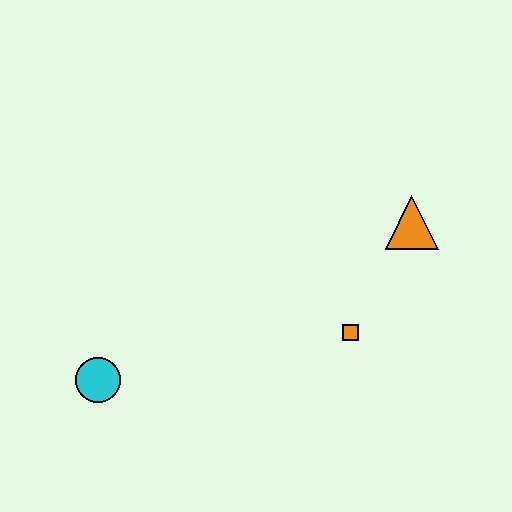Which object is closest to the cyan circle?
The orange square is closest to the cyan circle.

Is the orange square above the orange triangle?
No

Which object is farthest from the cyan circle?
The orange triangle is farthest from the cyan circle.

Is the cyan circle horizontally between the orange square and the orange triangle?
No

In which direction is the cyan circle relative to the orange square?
The cyan circle is to the left of the orange square.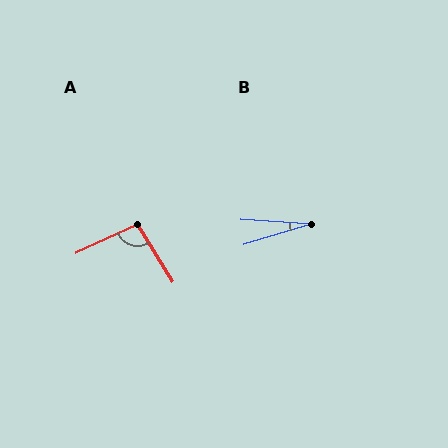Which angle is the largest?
A, at approximately 97 degrees.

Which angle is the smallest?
B, at approximately 21 degrees.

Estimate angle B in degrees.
Approximately 21 degrees.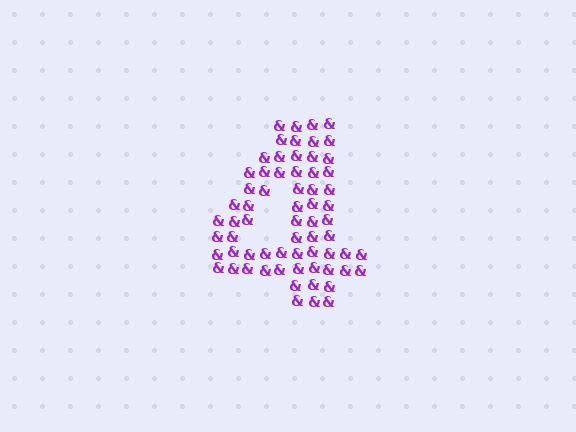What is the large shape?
The large shape is the digit 4.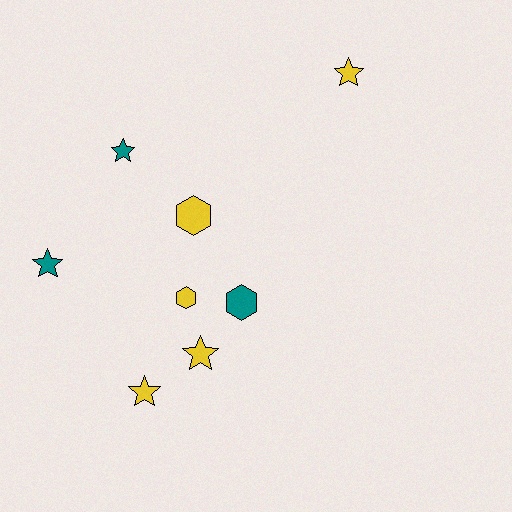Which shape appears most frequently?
Star, with 5 objects.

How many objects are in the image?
There are 8 objects.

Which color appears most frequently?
Yellow, with 5 objects.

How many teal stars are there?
There are 2 teal stars.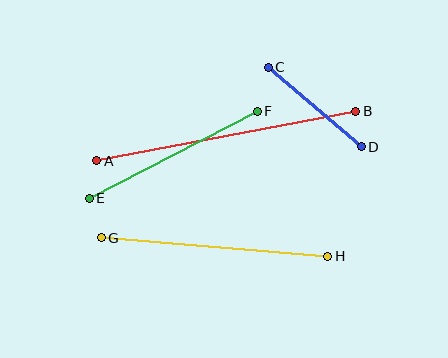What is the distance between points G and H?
The distance is approximately 227 pixels.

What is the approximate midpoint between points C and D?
The midpoint is at approximately (315, 107) pixels.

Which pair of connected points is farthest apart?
Points A and B are farthest apart.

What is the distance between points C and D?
The distance is approximately 122 pixels.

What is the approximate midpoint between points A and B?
The midpoint is at approximately (226, 136) pixels.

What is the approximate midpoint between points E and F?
The midpoint is at approximately (173, 155) pixels.